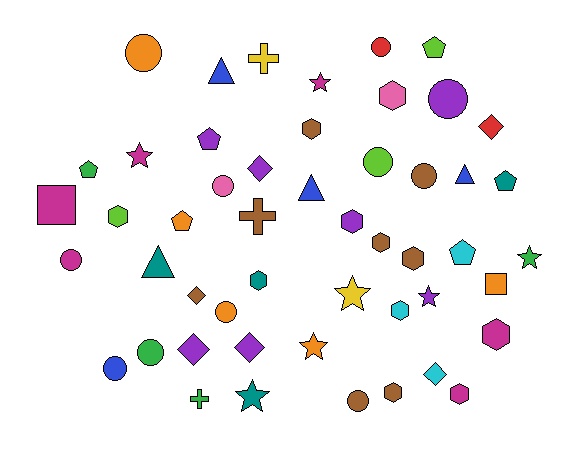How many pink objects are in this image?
There are 2 pink objects.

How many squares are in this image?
There are 2 squares.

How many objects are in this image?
There are 50 objects.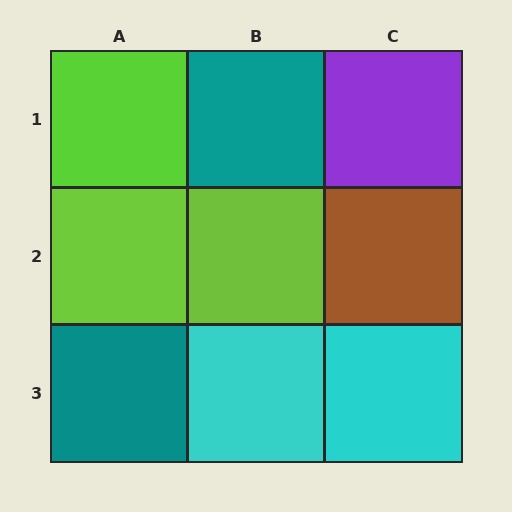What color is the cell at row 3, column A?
Teal.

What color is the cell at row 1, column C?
Purple.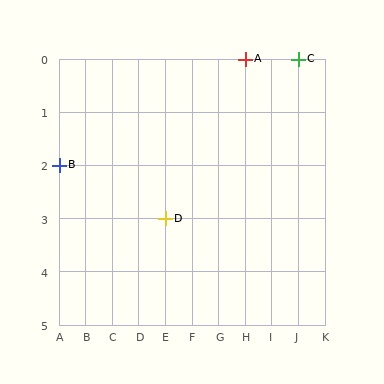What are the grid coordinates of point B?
Point B is at grid coordinates (A, 2).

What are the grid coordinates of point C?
Point C is at grid coordinates (J, 0).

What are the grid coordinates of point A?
Point A is at grid coordinates (H, 0).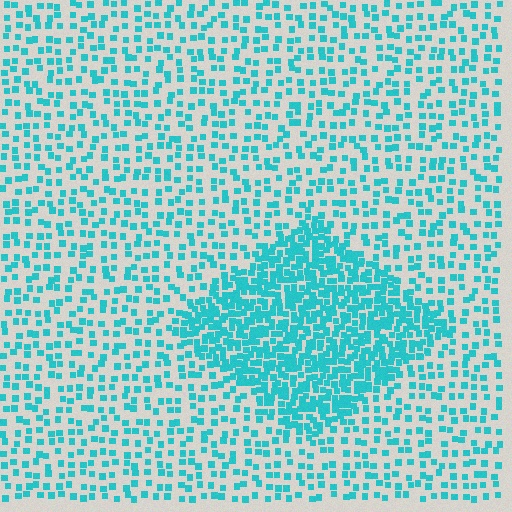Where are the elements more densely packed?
The elements are more densely packed inside the diamond boundary.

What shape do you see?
I see a diamond.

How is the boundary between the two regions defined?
The boundary is defined by a change in element density (approximately 2.5x ratio). All elements are the same color, size, and shape.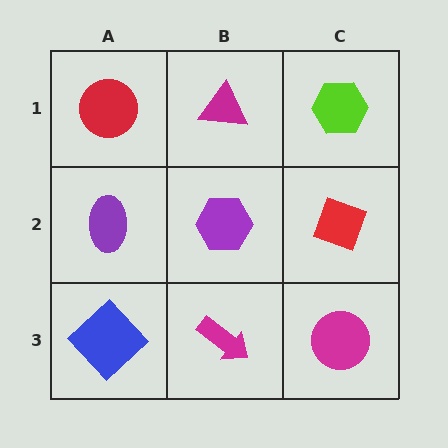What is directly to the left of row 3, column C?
A magenta arrow.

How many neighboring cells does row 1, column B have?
3.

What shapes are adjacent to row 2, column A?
A red circle (row 1, column A), a blue diamond (row 3, column A), a purple hexagon (row 2, column B).